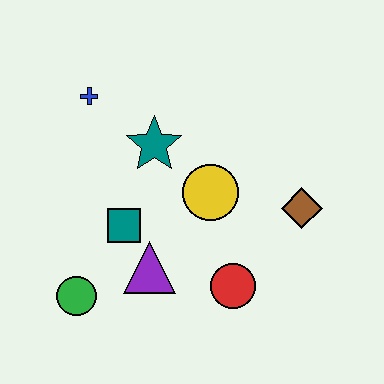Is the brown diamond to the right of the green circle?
Yes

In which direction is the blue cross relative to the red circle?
The blue cross is above the red circle.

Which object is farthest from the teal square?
The brown diamond is farthest from the teal square.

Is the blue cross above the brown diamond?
Yes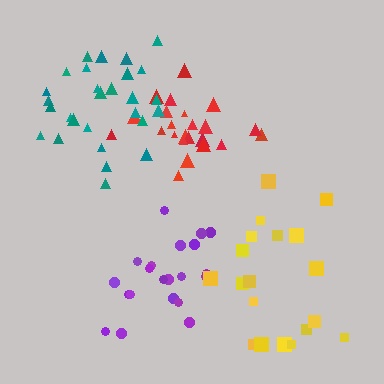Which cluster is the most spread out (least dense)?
Yellow.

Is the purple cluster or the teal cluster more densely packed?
Teal.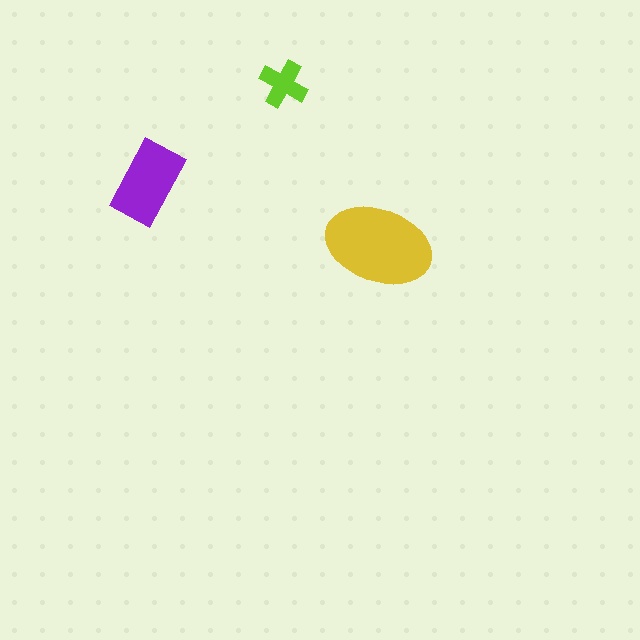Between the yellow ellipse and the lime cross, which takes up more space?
The yellow ellipse.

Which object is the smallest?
The lime cross.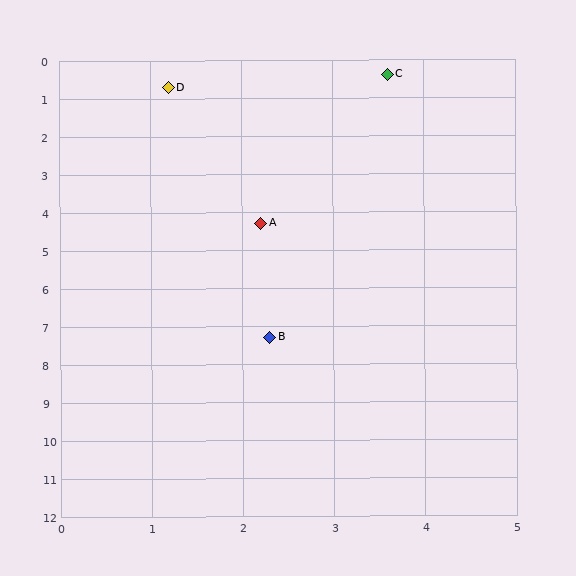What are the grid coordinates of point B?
Point B is at approximately (2.3, 7.3).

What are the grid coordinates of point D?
Point D is at approximately (1.2, 0.7).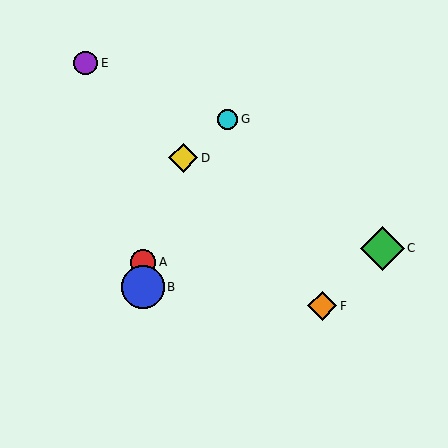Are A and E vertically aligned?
No, A is at x≈143 and E is at x≈86.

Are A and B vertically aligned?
Yes, both are at x≈143.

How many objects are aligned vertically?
2 objects (A, B) are aligned vertically.